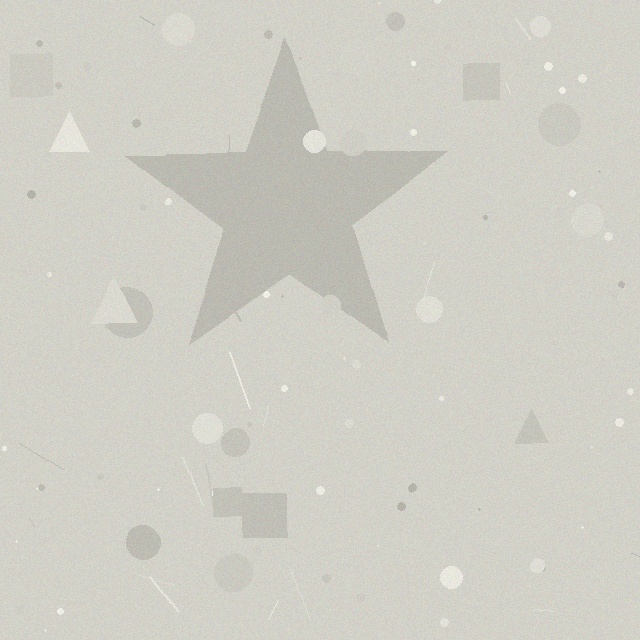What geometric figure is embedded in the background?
A star is embedded in the background.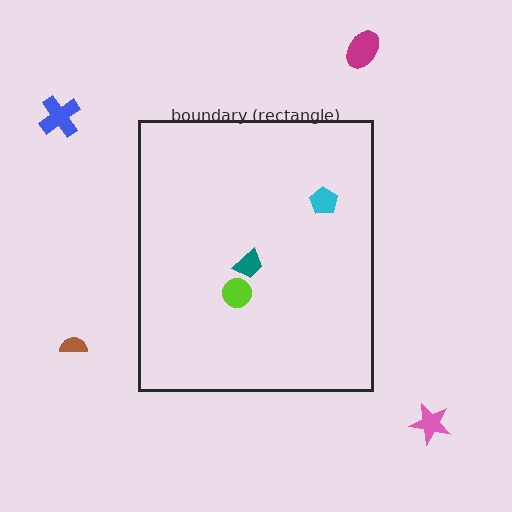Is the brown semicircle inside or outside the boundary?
Outside.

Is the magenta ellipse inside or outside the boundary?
Outside.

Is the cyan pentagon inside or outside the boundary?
Inside.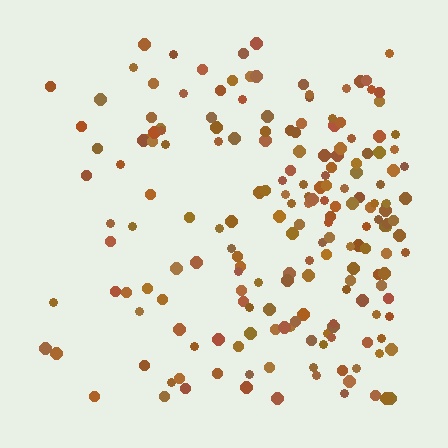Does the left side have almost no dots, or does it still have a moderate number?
Still a moderate number, just noticeably fewer than the right.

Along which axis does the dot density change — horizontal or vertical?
Horizontal.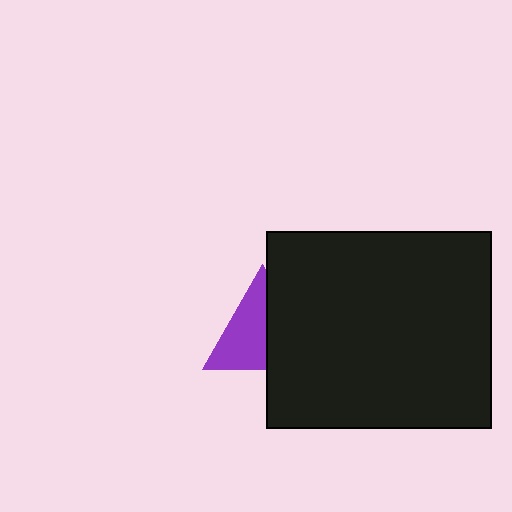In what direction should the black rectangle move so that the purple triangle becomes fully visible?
The black rectangle should move right. That is the shortest direction to clear the overlap and leave the purple triangle fully visible.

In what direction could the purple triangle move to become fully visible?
The purple triangle could move left. That would shift it out from behind the black rectangle entirely.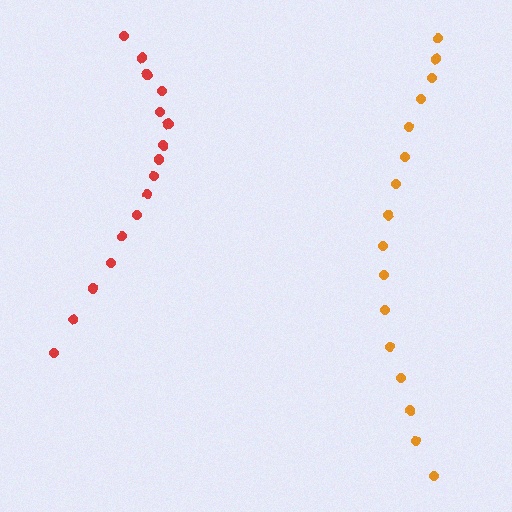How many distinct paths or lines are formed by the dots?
There are 2 distinct paths.